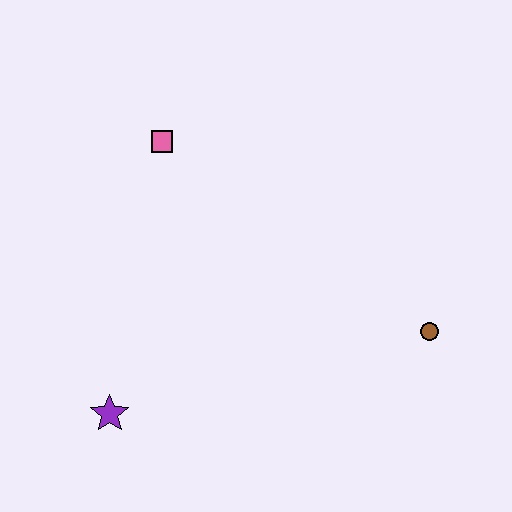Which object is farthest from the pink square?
The brown circle is farthest from the pink square.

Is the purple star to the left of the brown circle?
Yes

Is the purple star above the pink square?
No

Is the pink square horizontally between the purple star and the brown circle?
Yes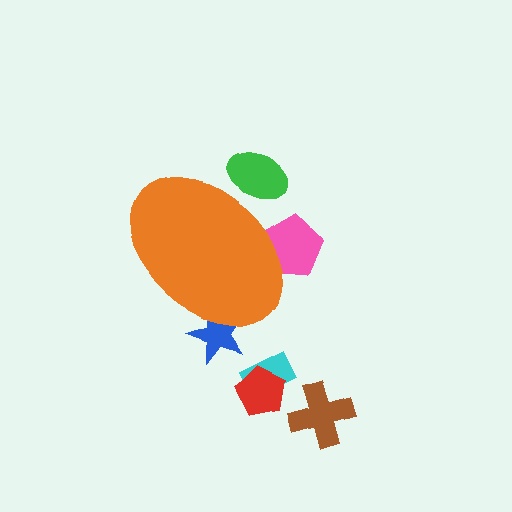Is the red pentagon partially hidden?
No, the red pentagon is fully visible.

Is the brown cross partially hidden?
No, the brown cross is fully visible.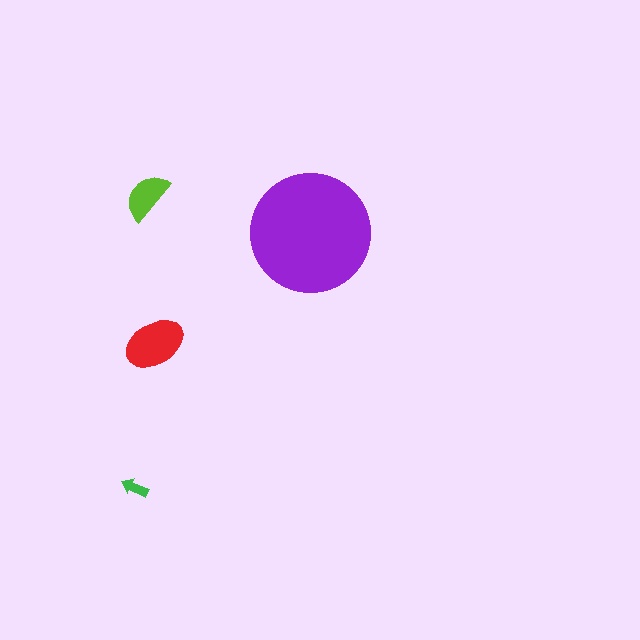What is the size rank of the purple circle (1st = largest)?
1st.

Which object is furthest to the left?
The green arrow is leftmost.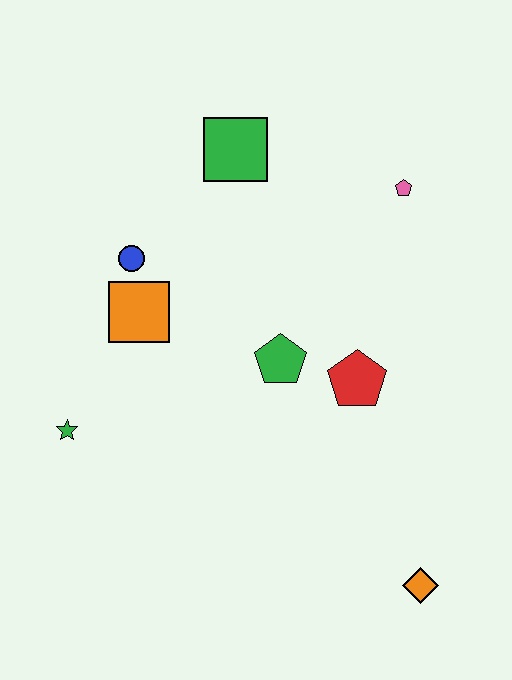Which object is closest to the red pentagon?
The green pentagon is closest to the red pentagon.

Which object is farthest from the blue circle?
The orange diamond is farthest from the blue circle.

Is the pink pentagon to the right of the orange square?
Yes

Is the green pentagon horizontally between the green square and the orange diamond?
Yes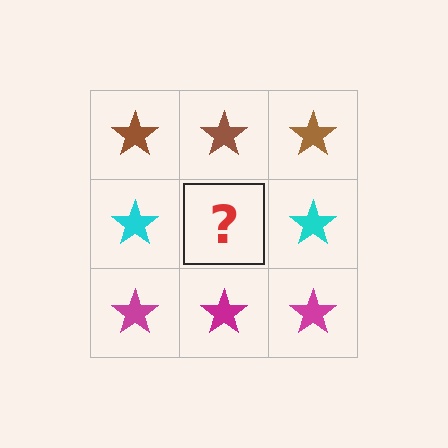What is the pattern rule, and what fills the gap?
The rule is that each row has a consistent color. The gap should be filled with a cyan star.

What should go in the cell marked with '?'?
The missing cell should contain a cyan star.